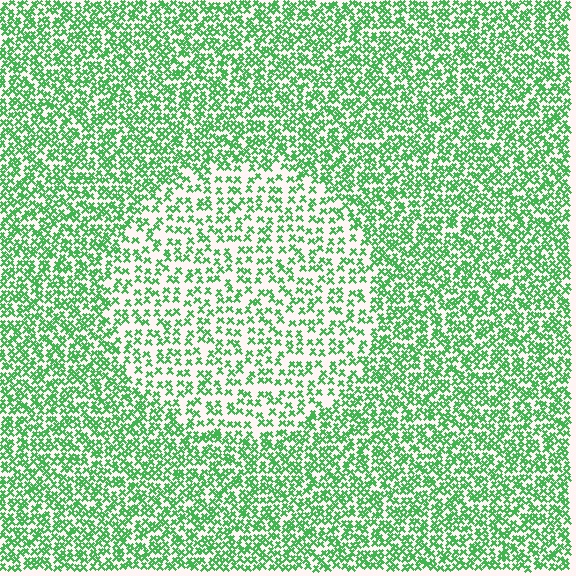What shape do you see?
I see a circle.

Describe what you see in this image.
The image contains small green elements arranged at two different densities. A circle-shaped region is visible where the elements are less densely packed than the surrounding area.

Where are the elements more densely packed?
The elements are more densely packed outside the circle boundary.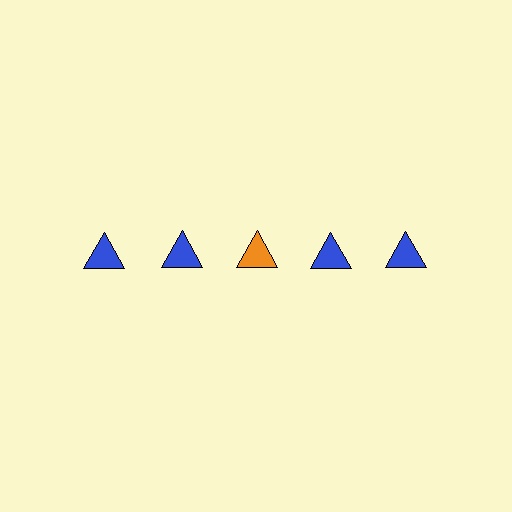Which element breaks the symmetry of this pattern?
The orange triangle in the top row, center column breaks the symmetry. All other shapes are blue triangles.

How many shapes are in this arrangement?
There are 5 shapes arranged in a grid pattern.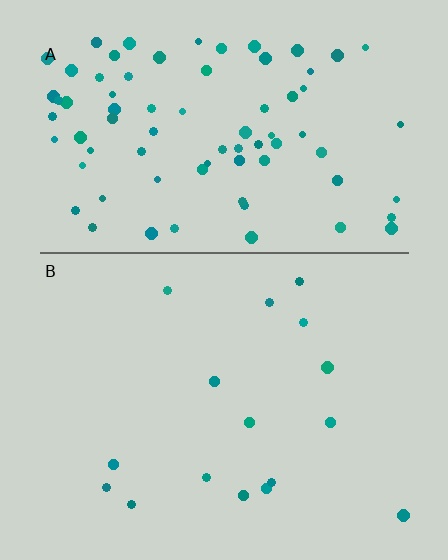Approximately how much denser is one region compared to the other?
Approximately 5.0× — region A over region B.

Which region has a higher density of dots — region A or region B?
A (the top).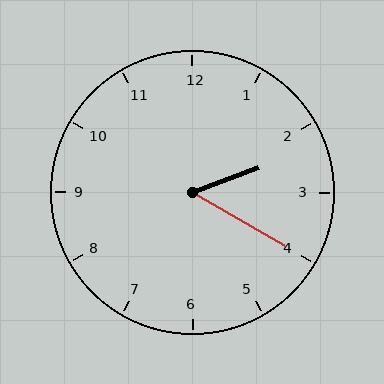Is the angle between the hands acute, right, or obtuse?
It is acute.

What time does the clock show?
2:20.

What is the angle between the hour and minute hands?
Approximately 50 degrees.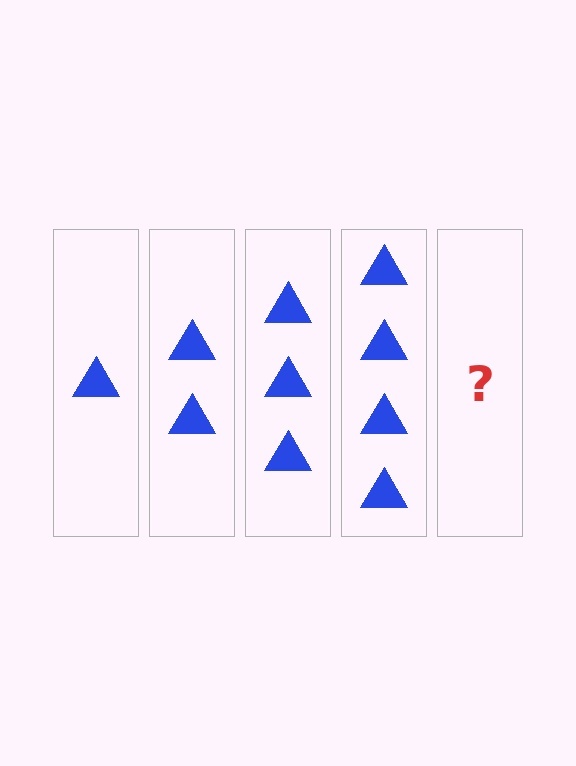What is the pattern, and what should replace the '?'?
The pattern is that each step adds one more triangle. The '?' should be 5 triangles.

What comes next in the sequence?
The next element should be 5 triangles.